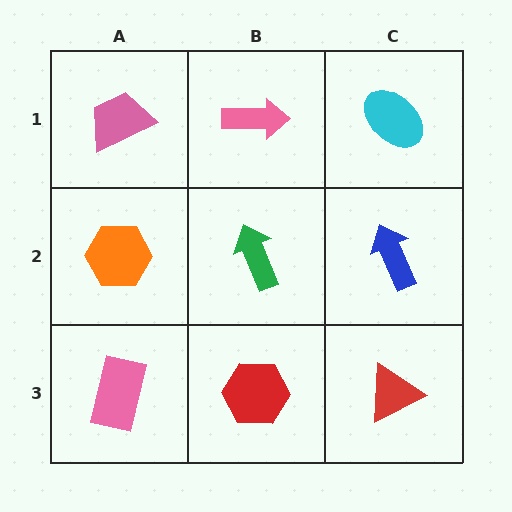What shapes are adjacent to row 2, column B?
A pink arrow (row 1, column B), a red hexagon (row 3, column B), an orange hexagon (row 2, column A), a blue arrow (row 2, column C).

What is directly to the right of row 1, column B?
A cyan ellipse.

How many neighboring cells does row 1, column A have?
2.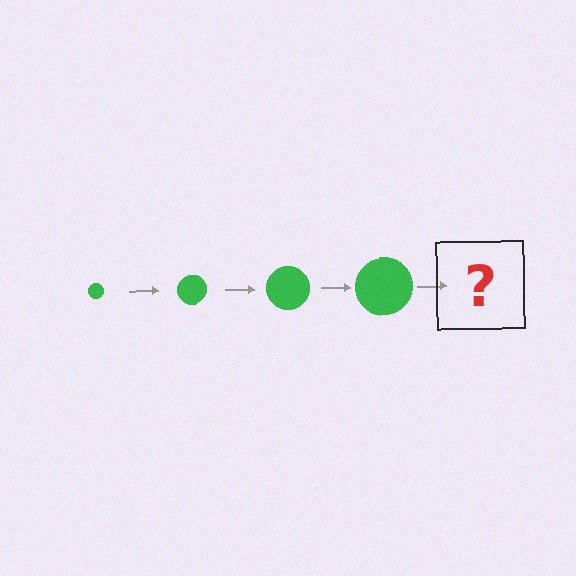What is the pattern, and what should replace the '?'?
The pattern is that the circle gets progressively larger each step. The '?' should be a green circle, larger than the previous one.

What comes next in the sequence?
The next element should be a green circle, larger than the previous one.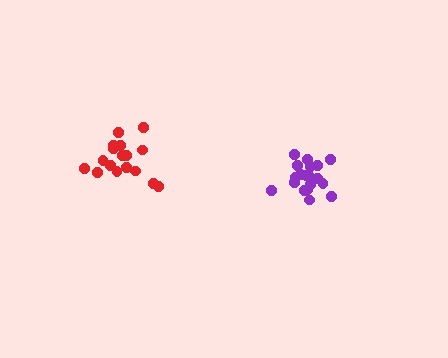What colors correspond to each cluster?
The clusters are colored: red, purple.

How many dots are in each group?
Group 1: 17 dots, Group 2: 19 dots (36 total).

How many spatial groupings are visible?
There are 2 spatial groupings.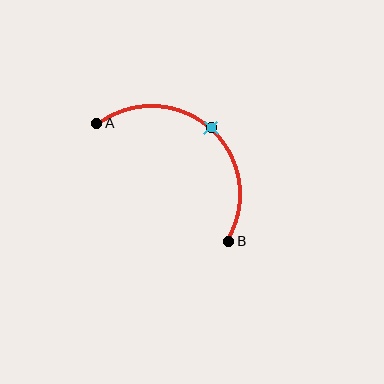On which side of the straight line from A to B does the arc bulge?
The arc bulges above and to the right of the straight line connecting A and B.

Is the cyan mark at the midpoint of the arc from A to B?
Yes. The cyan mark lies on the arc at equal arc-length from both A and B — it is the arc midpoint.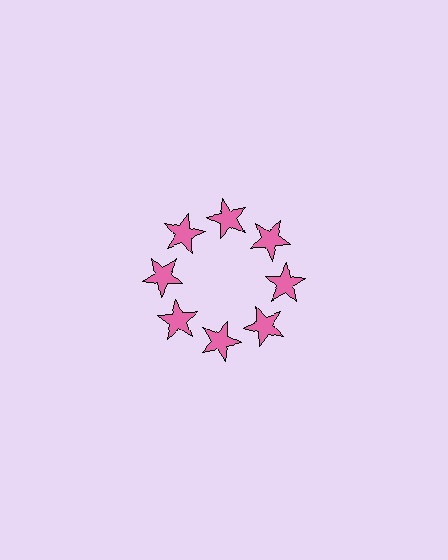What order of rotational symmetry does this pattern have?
This pattern has 8-fold rotational symmetry.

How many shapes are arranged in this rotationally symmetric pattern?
There are 8 shapes, arranged in 8 groups of 1.